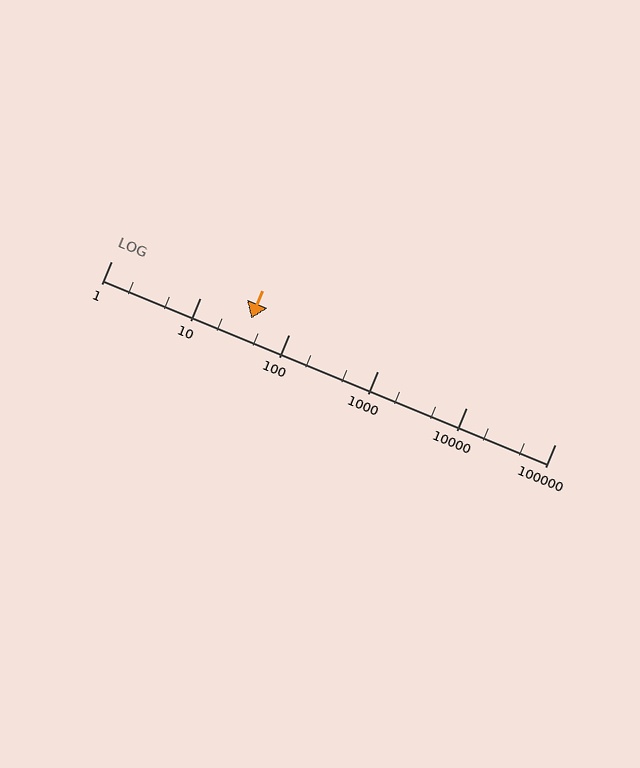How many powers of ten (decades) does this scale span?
The scale spans 5 decades, from 1 to 100000.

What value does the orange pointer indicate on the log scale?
The pointer indicates approximately 38.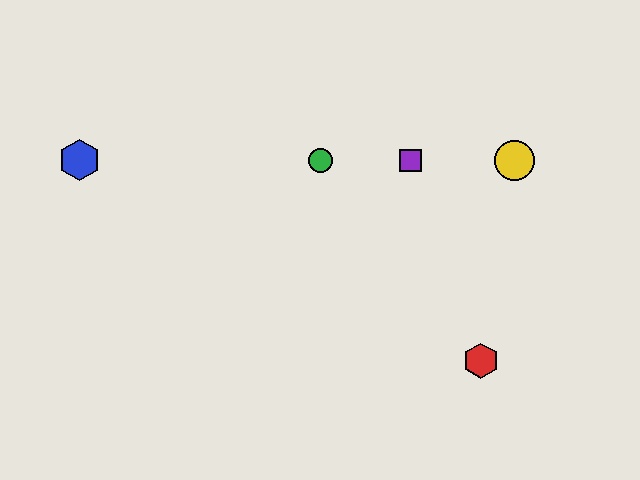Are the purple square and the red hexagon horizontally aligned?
No, the purple square is at y≈160 and the red hexagon is at y≈361.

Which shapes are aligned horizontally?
The blue hexagon, the green circle, the yellow circle, the purple square are aligned horizontally.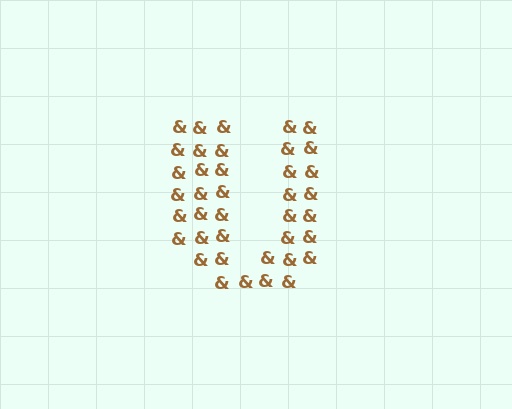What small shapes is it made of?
It is made of small ampersands.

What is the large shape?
The large shape is the letter U.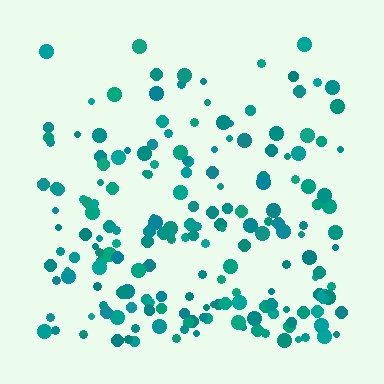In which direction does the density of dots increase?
From top to bottom, with the bottom side densest.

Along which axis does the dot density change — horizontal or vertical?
Vertical.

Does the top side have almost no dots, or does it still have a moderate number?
Still a moderate number, just noticeably fewer than the bottom.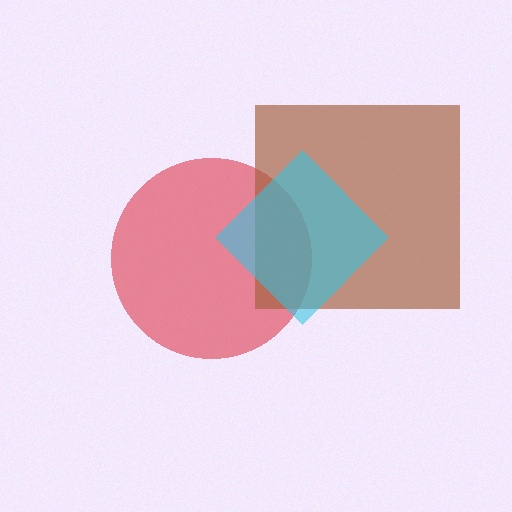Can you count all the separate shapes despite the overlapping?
Yes, there are 3 separate shapes.